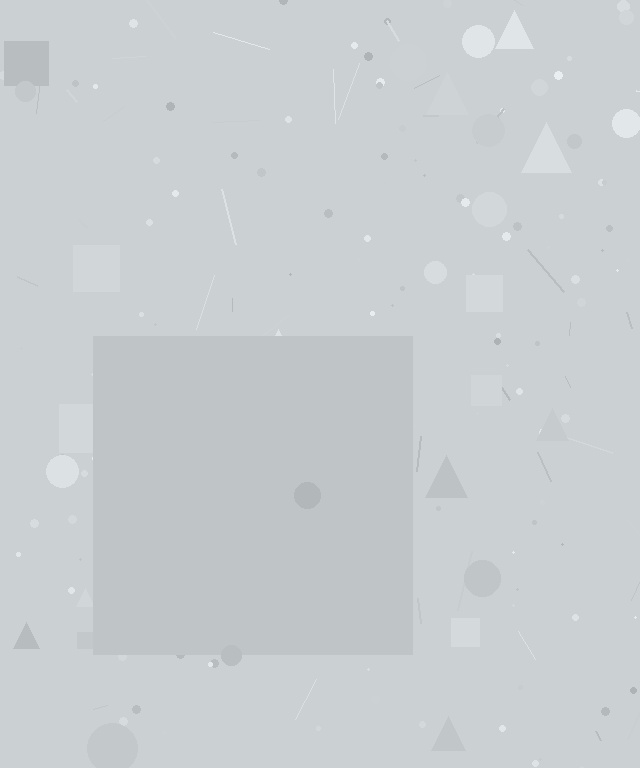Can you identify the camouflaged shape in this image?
The camouflaged shape is a square.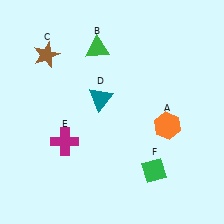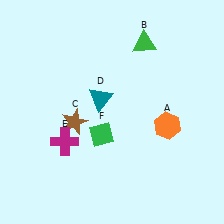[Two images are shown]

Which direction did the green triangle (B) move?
The green triangle (B) moved right.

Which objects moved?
The objects that moved are: the green triangle (B), the brown star (C), the green diamond (F).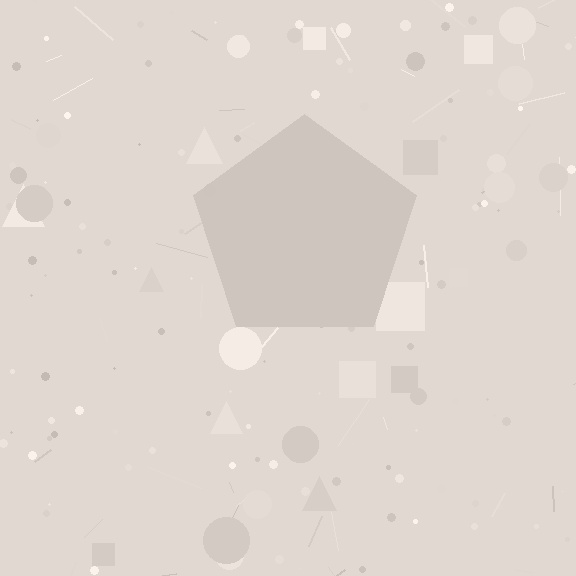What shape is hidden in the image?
A pentagon is hidden in the image.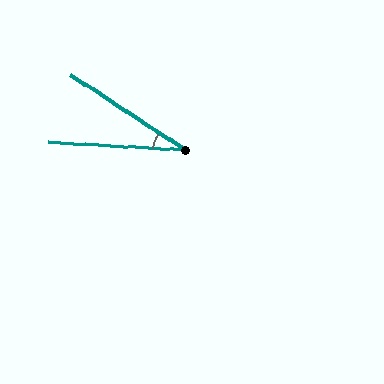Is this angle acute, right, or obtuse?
It is acute.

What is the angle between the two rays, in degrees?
Approximately 30 degrees.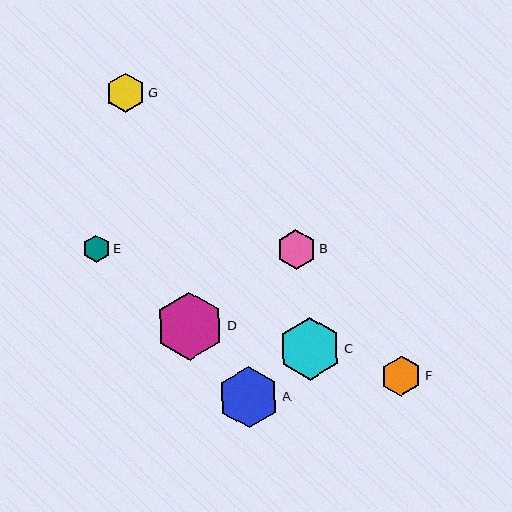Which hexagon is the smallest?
Hexagon E is the smallest with a size of approximately 27 pixels.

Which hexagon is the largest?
Hexagon D is the largest with a size of approximately 68 pixels.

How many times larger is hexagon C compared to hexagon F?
Hexagon C is approximately 1.5 times the size of hexagon F.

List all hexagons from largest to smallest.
From largest to smallest: D, C, A, F, B, G, E.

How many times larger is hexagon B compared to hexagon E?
Hexagon B is approximately 1.4 times the size of hexagon E.